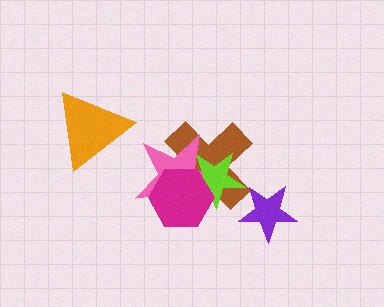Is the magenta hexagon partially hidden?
No, no other shape covers it.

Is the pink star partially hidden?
Yes, it is partially covered by another shape.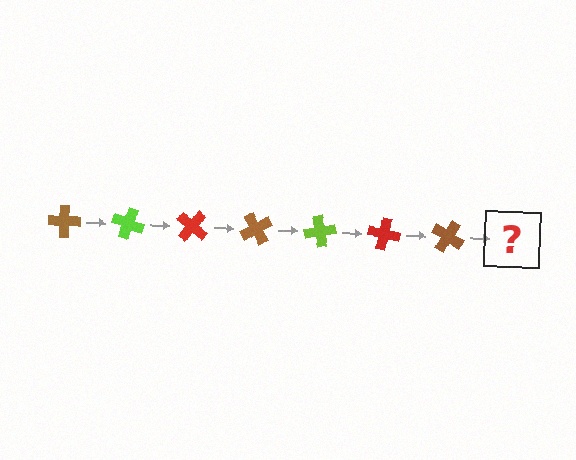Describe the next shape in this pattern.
It should be a lime cross, rotated 140 degrees from the start.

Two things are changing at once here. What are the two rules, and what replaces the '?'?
The two rules are that it rotates 20 degrees each step and the color cycles through brown, lime, and red. The '?' should be a lime cross, rotated 140 degrees from the start.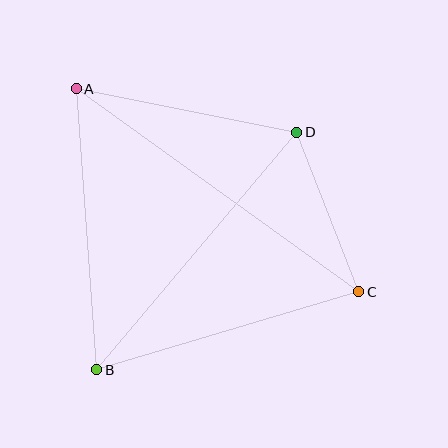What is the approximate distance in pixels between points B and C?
The distance between B and C is approximately 274 pixels.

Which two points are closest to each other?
Points C and D are closest to each other.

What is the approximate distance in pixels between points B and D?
The distance between B and D is approximately 311 pixels.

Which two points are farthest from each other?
Points A and C are farthest from each other.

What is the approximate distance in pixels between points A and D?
The distance between A and D is approximately 225 pixels.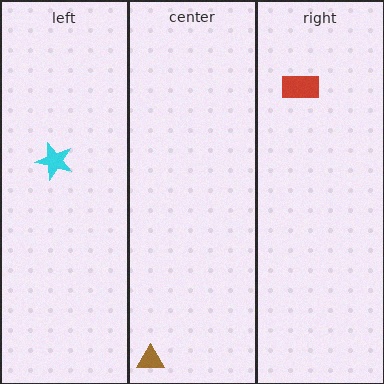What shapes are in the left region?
The cyan star.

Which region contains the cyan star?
The left region.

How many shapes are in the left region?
1.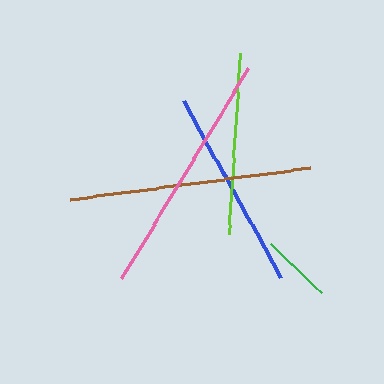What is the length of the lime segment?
The lime segment is approximately 182 pixels long.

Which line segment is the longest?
The pink line is the longest at approximately 246 pixels.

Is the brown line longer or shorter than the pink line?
The pink line is longer than the brown line.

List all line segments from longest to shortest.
From longest to shortest: pink, brown, blue, lime, green.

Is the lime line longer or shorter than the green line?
The lime line is longer than the green line.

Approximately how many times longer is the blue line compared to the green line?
The blue line is approximately 2.8 times the length of the green line.